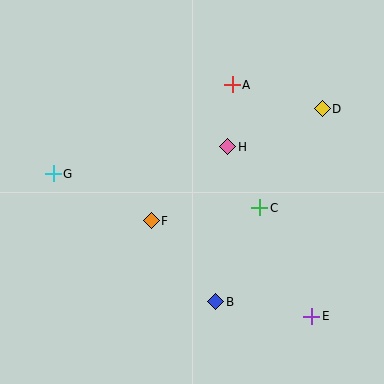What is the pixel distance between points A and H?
The distance between A and H is 62 pixels.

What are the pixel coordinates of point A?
Point A is at (232, 85).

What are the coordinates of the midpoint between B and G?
The midpoint between B and G is at (135, 238).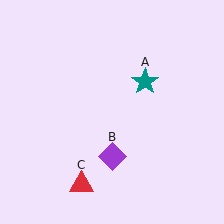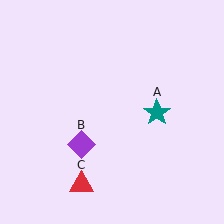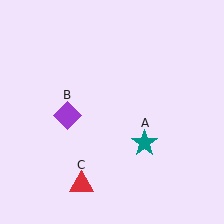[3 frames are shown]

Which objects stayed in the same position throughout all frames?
Red triangle (object C) remained stationary.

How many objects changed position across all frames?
2 objects changed position: teal star (object A), purple diamond (object B).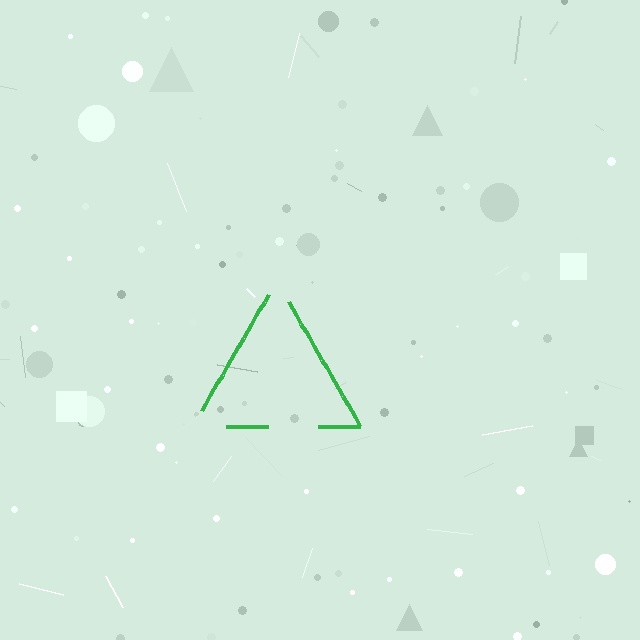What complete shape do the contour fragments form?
The contour fragments form a triangle.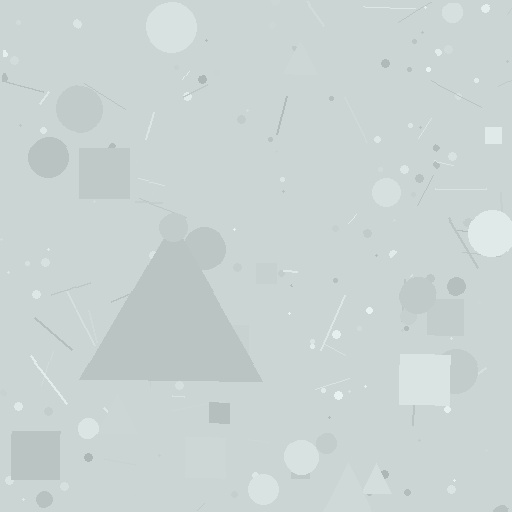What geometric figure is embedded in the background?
A triangle is embedded in the background.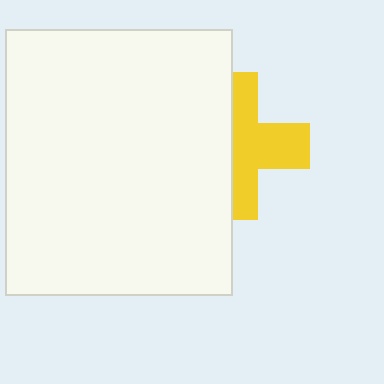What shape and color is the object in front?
The object in front is a white rectangle.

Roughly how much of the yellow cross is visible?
About half of it is visible (roughly 53%).